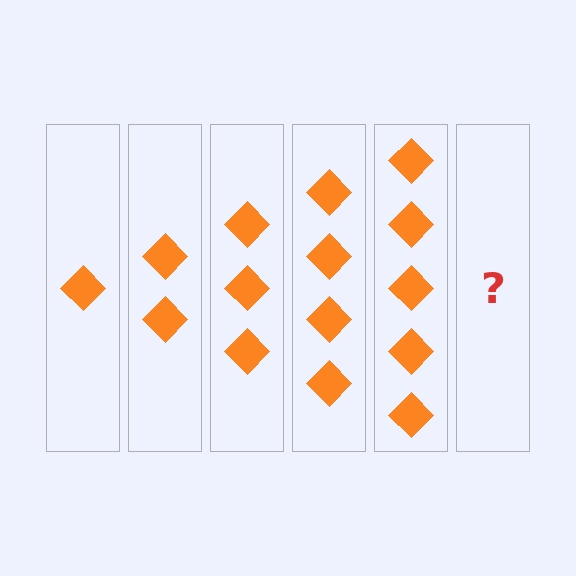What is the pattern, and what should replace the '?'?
The pattern is that each step adds one more diamond. The '?' should be 6 diamonds.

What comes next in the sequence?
The next element should be 6 diamonds.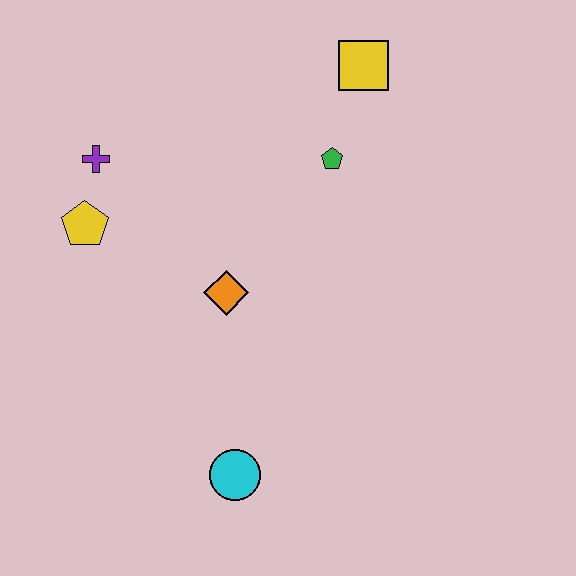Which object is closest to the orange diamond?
The yellow pentagon is closest to the orange diamond.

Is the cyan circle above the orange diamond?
No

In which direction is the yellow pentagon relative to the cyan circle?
The yellow pentagon is above the cyan circle.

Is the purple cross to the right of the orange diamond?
No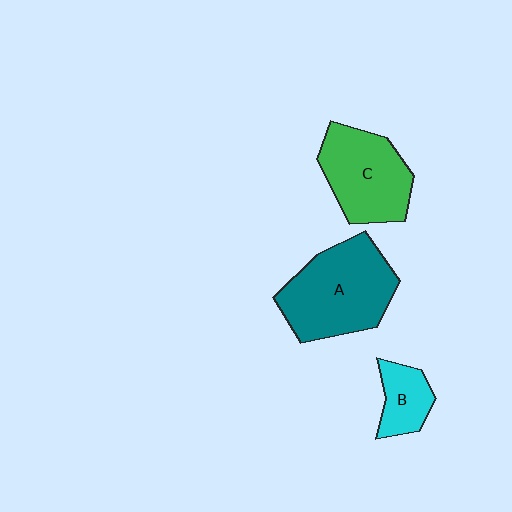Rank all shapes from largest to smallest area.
From largest to smallest: A (teal), C (green), B (cyan).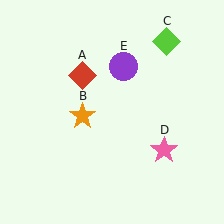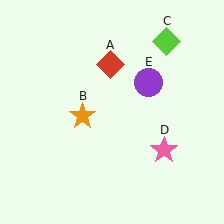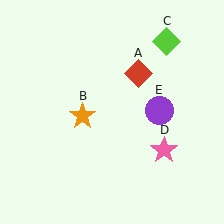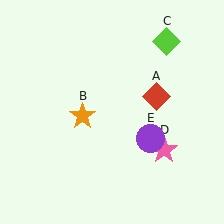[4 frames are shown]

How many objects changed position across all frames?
2 objects changed position: red diamond (object A), purple circle (object E).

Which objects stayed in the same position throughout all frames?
Orange star (object B) and lime diamond (object C) and pink star (object D) remained stationary.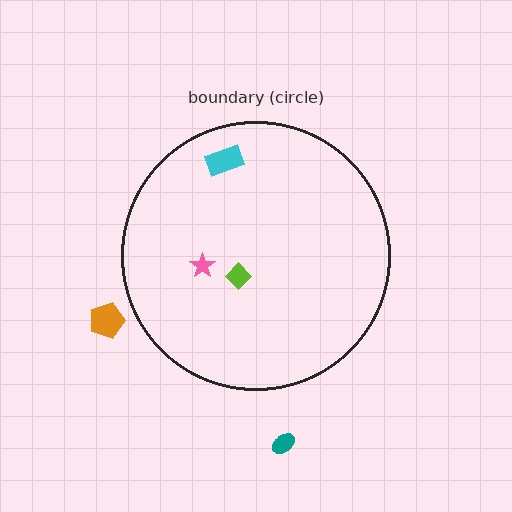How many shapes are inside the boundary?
3 inside, 2 outside.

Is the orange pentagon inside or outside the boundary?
Outside.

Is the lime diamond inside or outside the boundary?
Inside.